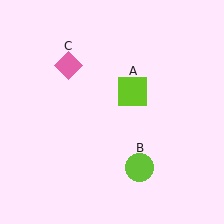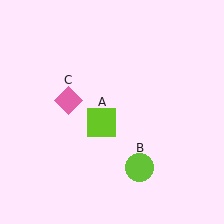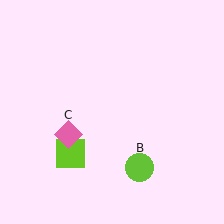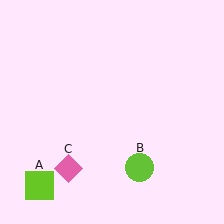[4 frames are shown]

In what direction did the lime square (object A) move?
The lime square (object A) moved down and to the left.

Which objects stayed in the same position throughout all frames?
Lime circle (object B) remained stationary.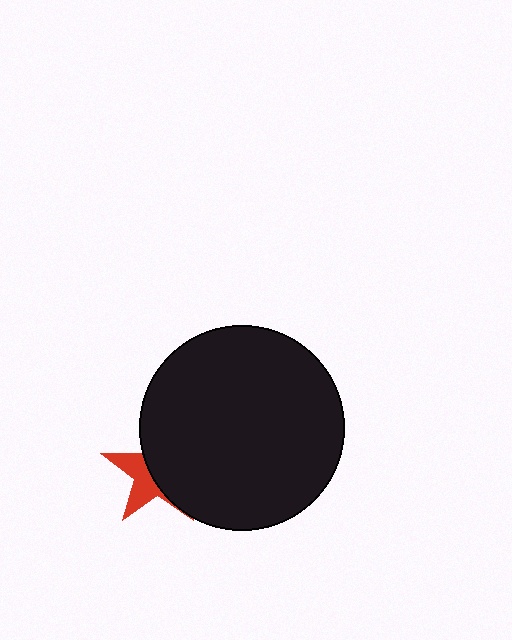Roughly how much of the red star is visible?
A small part of it is visible (roughly 38%).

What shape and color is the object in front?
The object in front is a black circle.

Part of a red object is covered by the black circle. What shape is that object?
It is a star.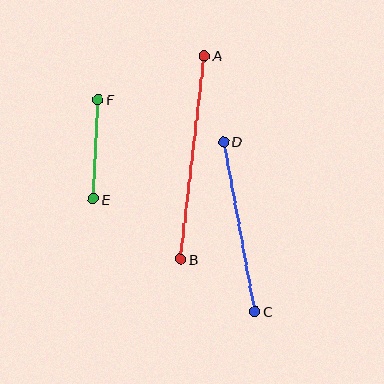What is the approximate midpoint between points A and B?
The midpoint is at approximately (193, 158) pixels.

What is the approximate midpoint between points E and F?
The midpoint is at approximately (96, 149) pixels.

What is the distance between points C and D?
The distance is approximately 172 pixels.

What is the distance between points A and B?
The distance is approximately 205 pixels.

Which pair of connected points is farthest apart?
Points A and B are farthest apart.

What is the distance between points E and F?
The distance is approximately 100 pixels.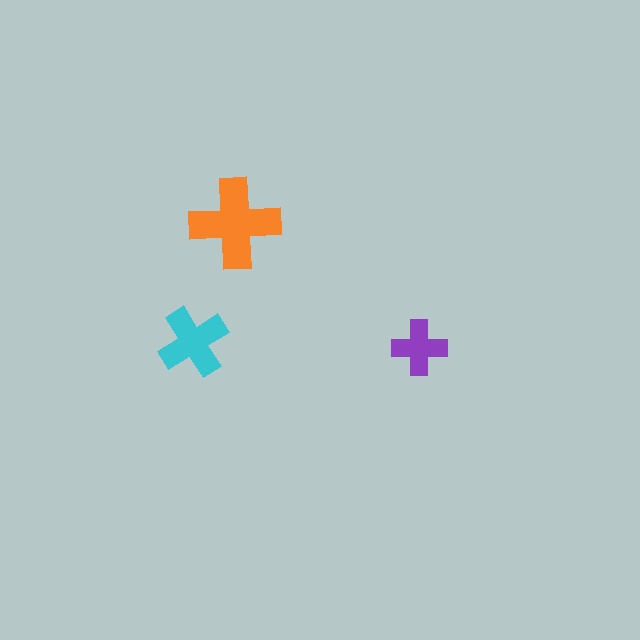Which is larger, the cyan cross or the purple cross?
The cyan one.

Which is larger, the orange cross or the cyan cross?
The orange one.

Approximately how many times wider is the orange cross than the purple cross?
About 1.5 times wider.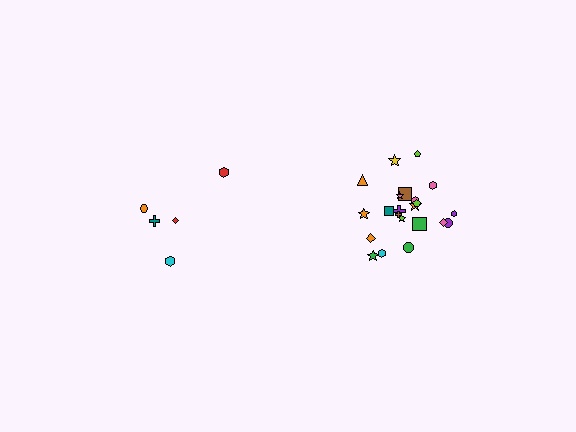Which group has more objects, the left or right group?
The right group.